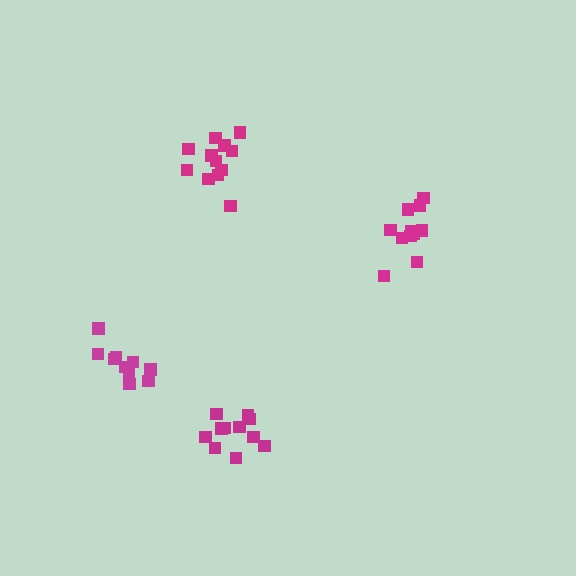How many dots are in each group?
Group 1: 10 dots, Group 2: 12 dots, Group 3: 11 dots, Group 4: 11 dots (44 total).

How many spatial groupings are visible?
There are 4 spatial groupings.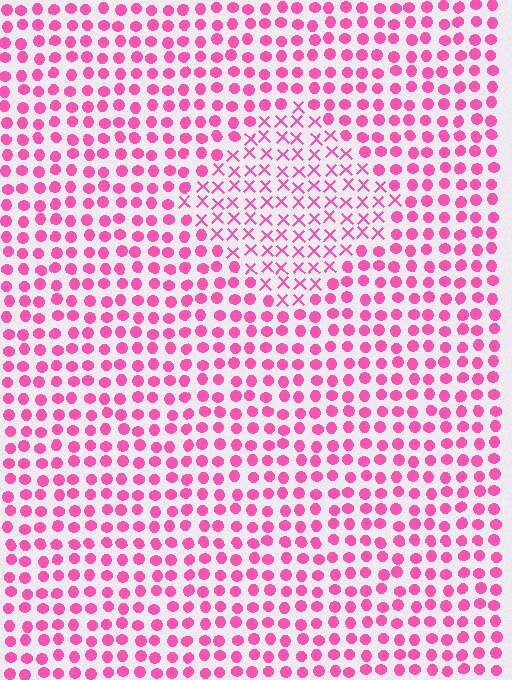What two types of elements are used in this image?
The image uses X marks inside the diamond region and circles outside it.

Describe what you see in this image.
The image is filled with small pink elements arranged in a uniform grid. A diamond-shaped region contains X marks, while the surrounding area contains circles. The boundary is defined purely by the change in element shape.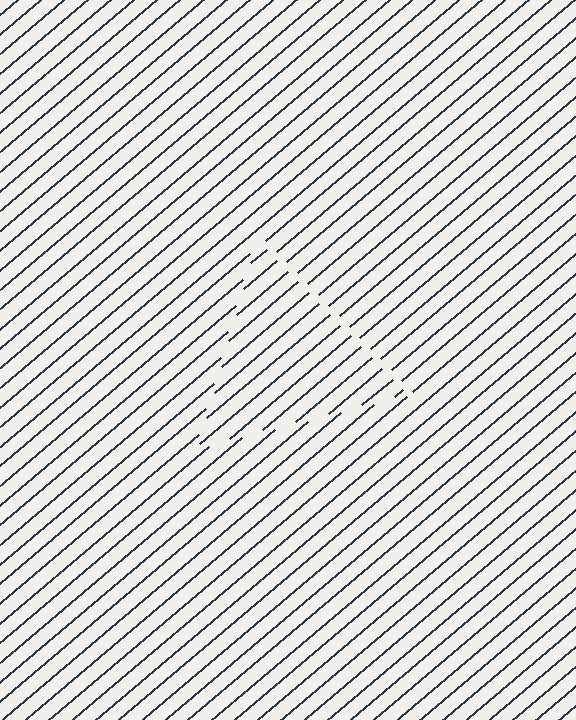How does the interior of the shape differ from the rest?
The interior of the shape contains the same grating, shifted by half a period — the contour is defined by the phase discontinuity where line-ends from the inner and outer gratings abut.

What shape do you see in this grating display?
An illusory triangle. The interior of the shape contains the same grating, shifted by half a period — the contour is defined by the phase discontinuity where line-ends from the inner and outer gratings abut.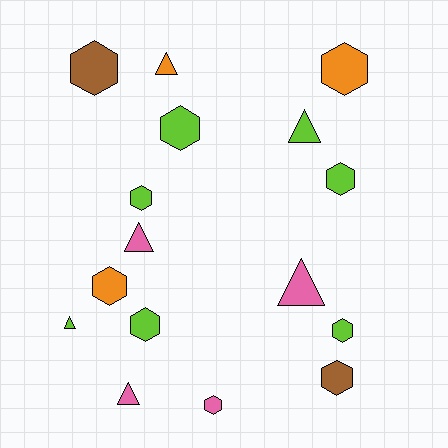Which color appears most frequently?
Lime, with 7 objects.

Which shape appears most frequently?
Hexagon, with 10 objects.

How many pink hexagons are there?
There is 1 pink hexagon.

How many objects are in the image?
There are 16 objects.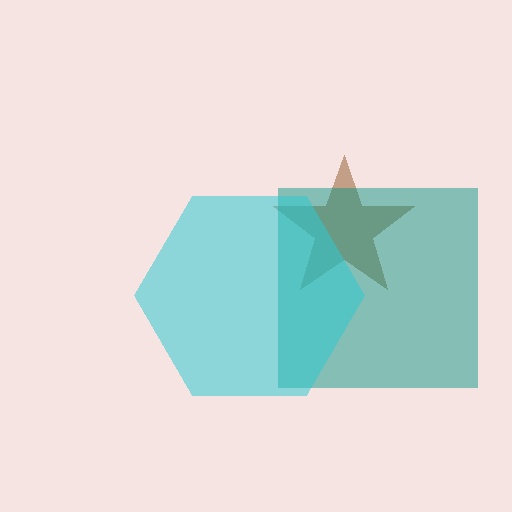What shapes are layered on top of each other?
The layered shapes are: a brown star, a teal square, a cyan hexagon.